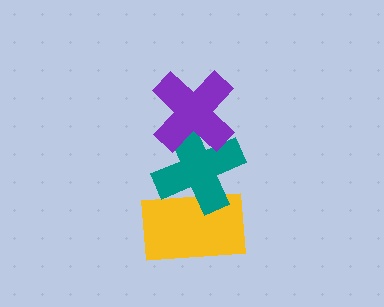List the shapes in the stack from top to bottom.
From top to bottom: the purple cross, the teal cross, the yellow rectangle.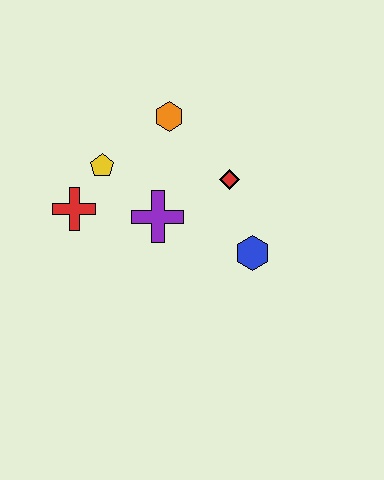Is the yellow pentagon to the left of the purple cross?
Yes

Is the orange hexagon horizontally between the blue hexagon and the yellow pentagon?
Yes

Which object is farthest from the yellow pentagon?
The blue hexagon is farthest from the yellow pentagon.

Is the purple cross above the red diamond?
No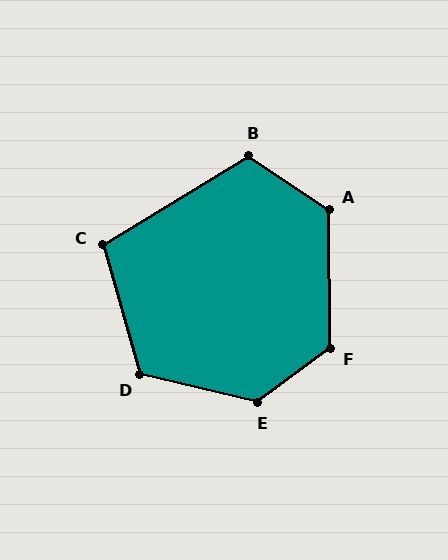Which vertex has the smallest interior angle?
C, at approximately 105 degrees.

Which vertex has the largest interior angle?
E, at approximately 130 degrees.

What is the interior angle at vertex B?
Approximately 115 degrees (obtuse).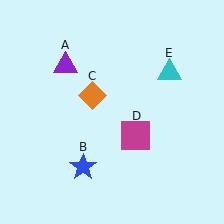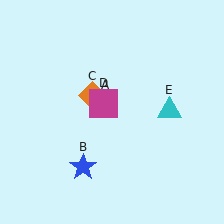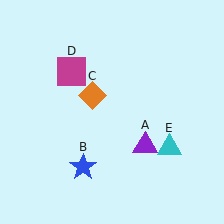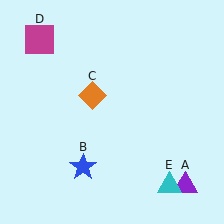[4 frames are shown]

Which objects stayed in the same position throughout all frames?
Blue star (object B) and orange diamond (object C) remained stationary.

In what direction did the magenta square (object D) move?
The magenta square (object D) moved up and to the left.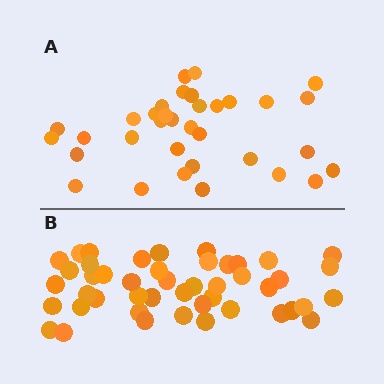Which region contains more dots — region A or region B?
Region B (the bottom region) has more dots.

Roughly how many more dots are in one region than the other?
Region B has roughly 12 or so more dots than region A.